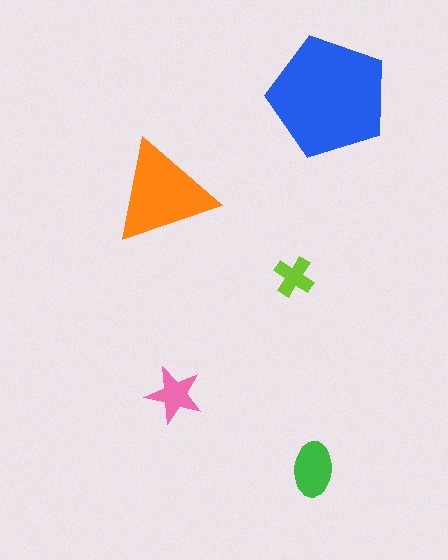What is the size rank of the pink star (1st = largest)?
4th.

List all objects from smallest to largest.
The lime cross, the pink star, the green ellipse, the orange triangle, the blue pentagon.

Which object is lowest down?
The green ellipse is bottommost.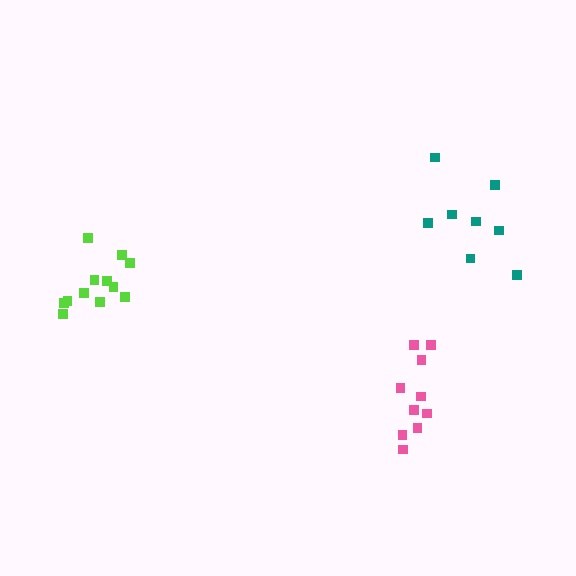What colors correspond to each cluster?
The clusters are colored: teal, pink, lime.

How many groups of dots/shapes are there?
There are 3 groups.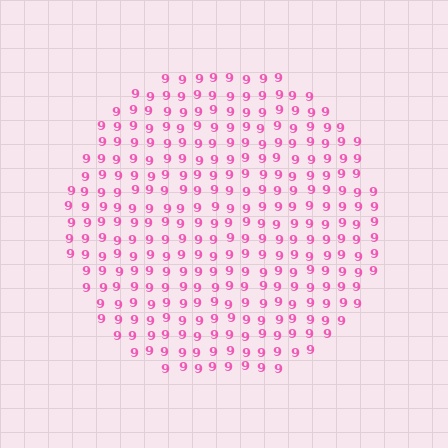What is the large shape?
The large shape is a circle.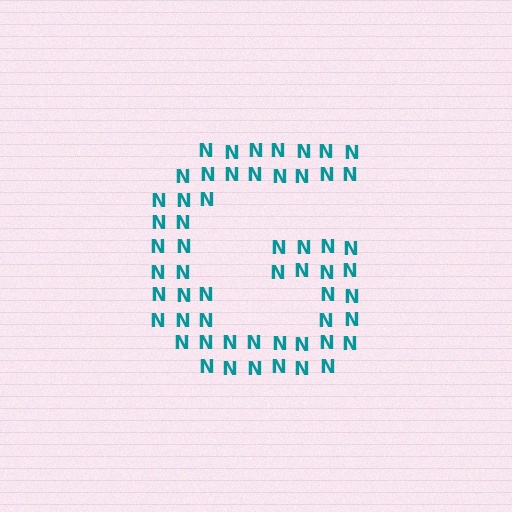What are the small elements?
The small elements are letter N's.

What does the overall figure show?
The overall figure shows the letter G.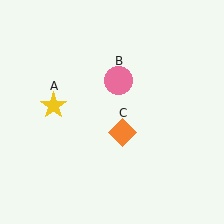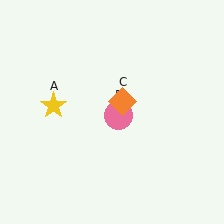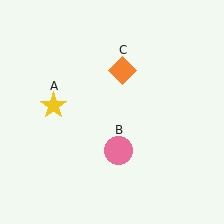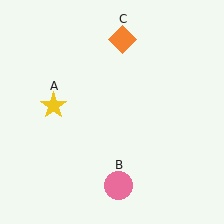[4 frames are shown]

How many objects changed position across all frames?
2 objects changed position: pink circle (object B), orange diamond (object C).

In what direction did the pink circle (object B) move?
The pink circle (object B) moved down.